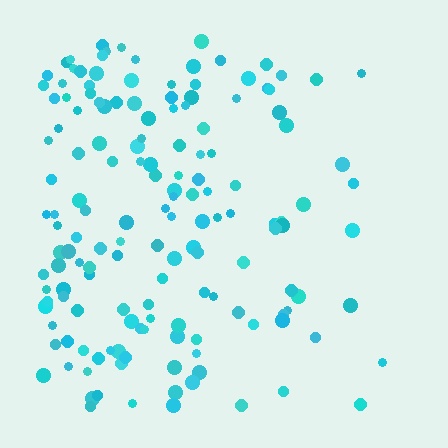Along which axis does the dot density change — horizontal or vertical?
Horizontal.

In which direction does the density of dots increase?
From right to left, with the left side densest.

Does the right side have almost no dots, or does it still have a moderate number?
Still a moderate number, just noticeably fewer than the left.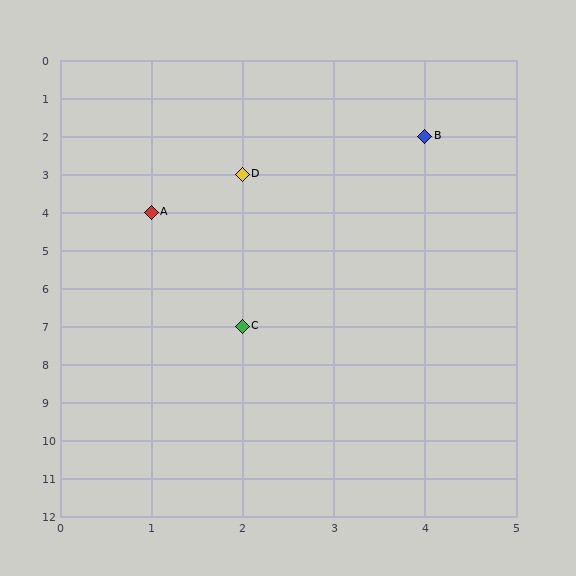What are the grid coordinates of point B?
Point B is at grid coordinates (4, 2).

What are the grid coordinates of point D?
Point D is at grid coordinates (2, 3).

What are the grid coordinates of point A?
Point A is at grid coordinates (1, 4).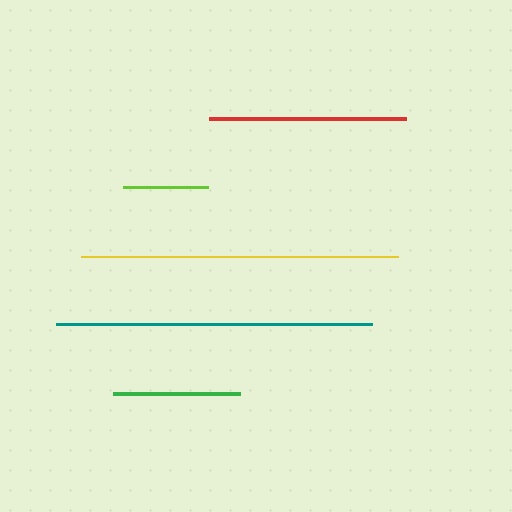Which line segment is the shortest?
The lime line is the shortest at approximately 86 pixels.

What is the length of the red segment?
The red segment is approximately 197 pixels long.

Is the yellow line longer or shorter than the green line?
The yellow line is longer than the green line.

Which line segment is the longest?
The yellow line is the longest at approximately 317 pixels.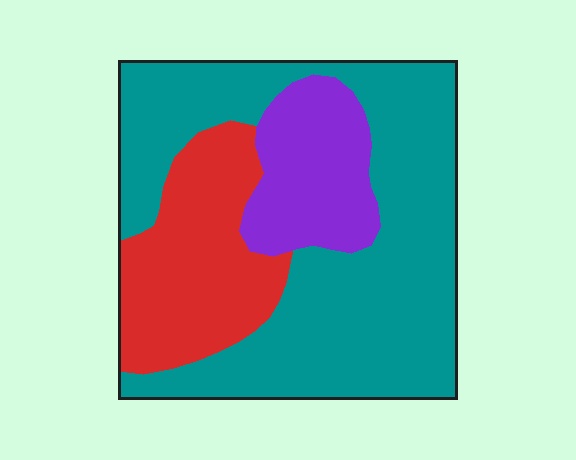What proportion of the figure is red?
Red covers about 25% of the figure.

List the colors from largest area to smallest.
From largest to smallest: teal, red, purple.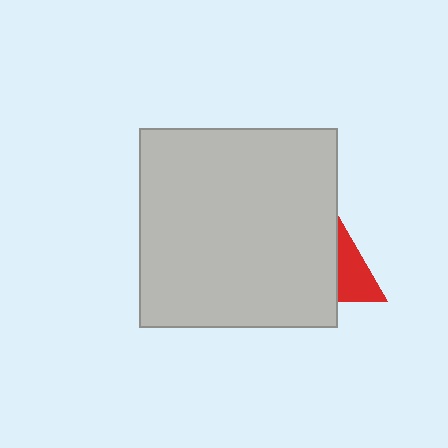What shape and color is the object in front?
The object in front is a light gray square.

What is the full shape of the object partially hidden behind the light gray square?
The partially hidden object is a red triangle.